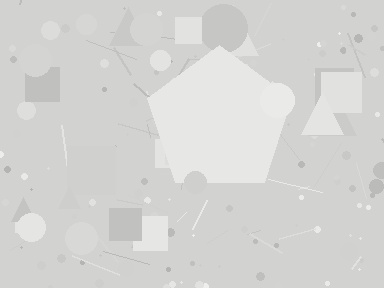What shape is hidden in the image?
A pentagon is hidden in the image.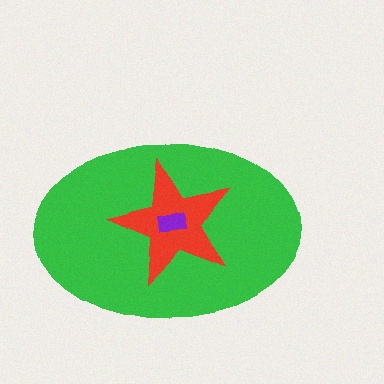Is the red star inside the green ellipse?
Yes.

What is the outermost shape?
The green ellipse.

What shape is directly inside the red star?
The purple rectangle.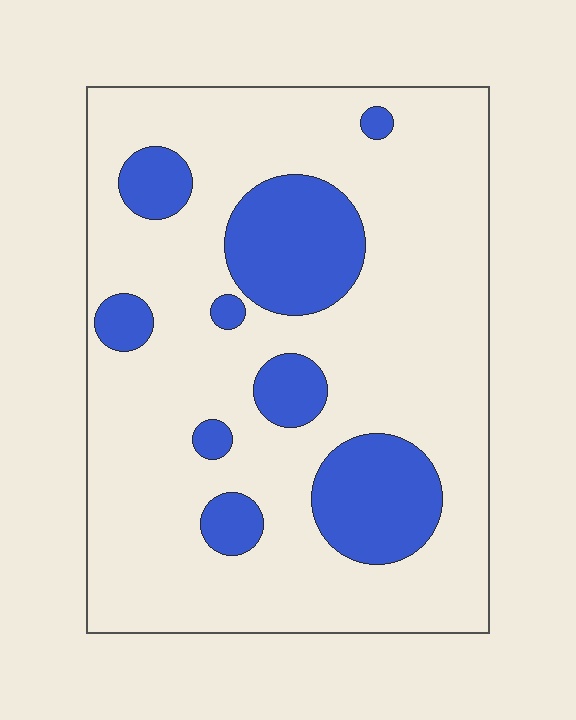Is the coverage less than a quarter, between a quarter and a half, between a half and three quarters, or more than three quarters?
Less than a quarter.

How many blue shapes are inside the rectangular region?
9.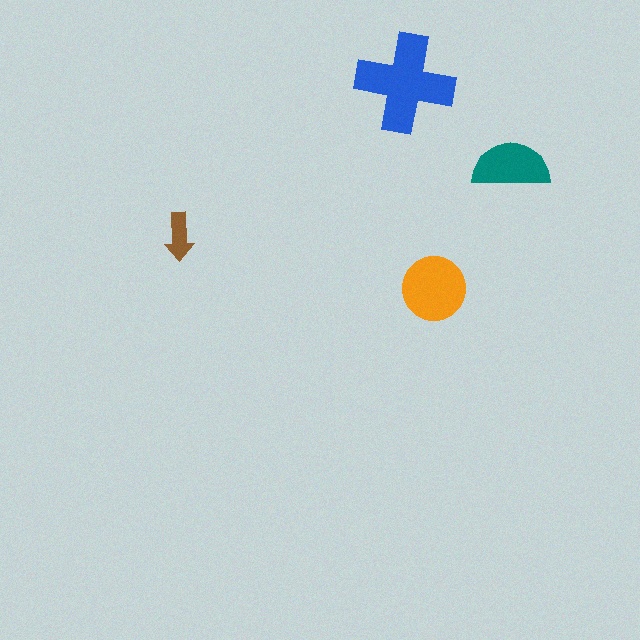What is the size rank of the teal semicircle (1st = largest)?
3rd.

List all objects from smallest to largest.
The brown arrow, the teal semicircle, the orange circle, the blue cross.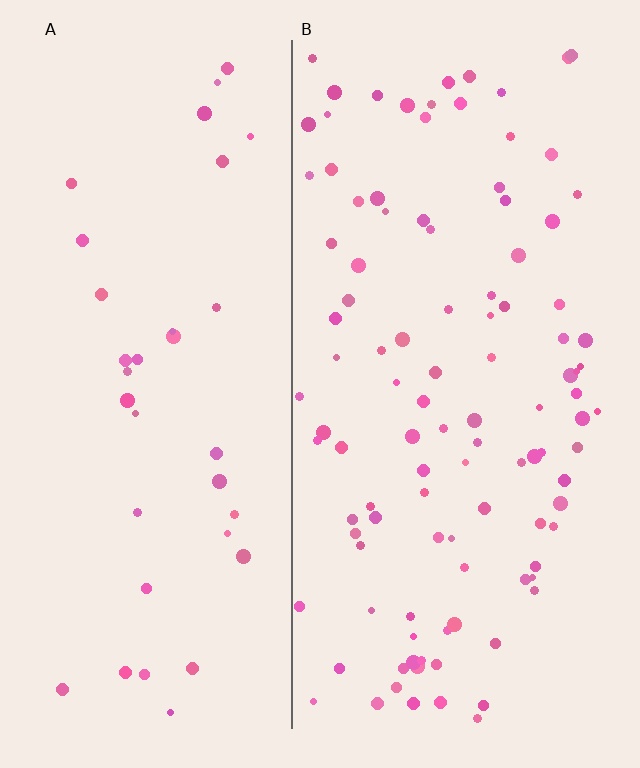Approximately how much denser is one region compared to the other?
Approximately 3.1× — region B over region A.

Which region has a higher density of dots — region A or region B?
B (the right).